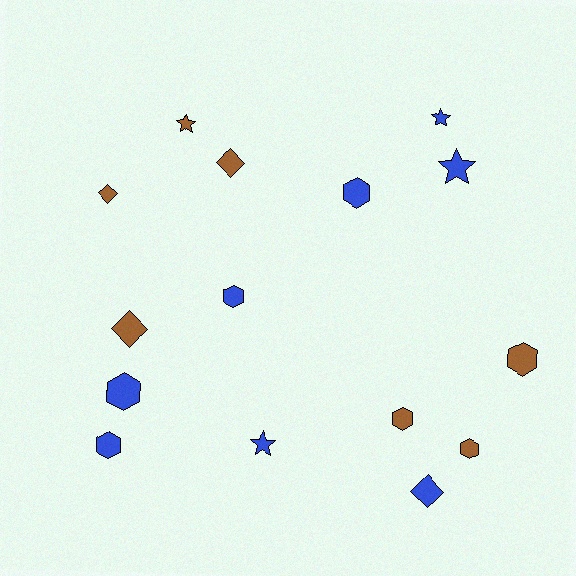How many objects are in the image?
There are 15 objects.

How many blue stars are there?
There are 3 blue stars.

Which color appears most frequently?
Blue, with 8 objects.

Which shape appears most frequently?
Hexagon, with 7 objects.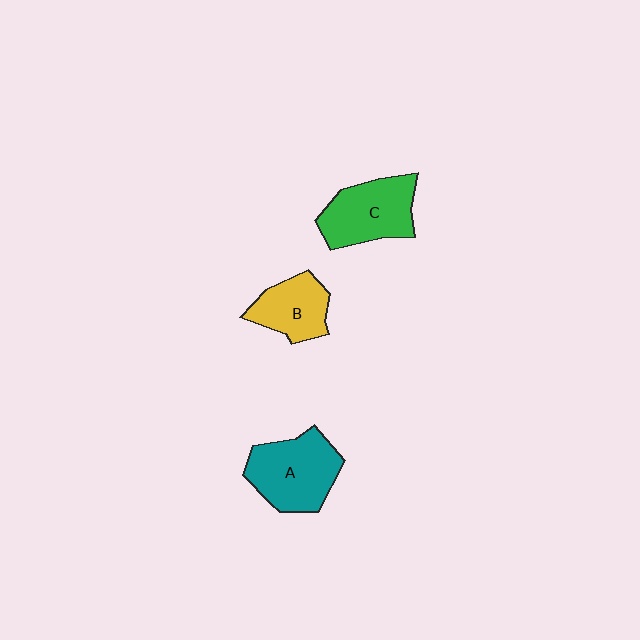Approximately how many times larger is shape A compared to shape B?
Approximately 1.4 times.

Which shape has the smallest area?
Shape B (yellow).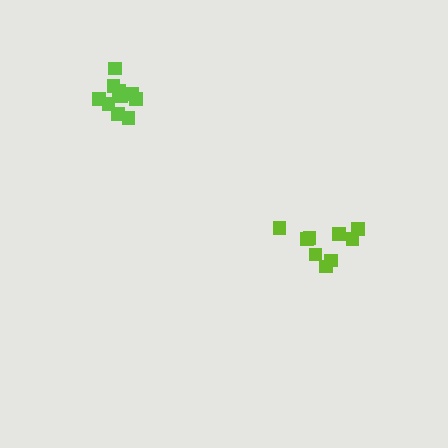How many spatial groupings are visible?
There are 2 spatial groupings.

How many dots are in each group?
Group 1: 10 dots, Group 2: 9 dots (19 total).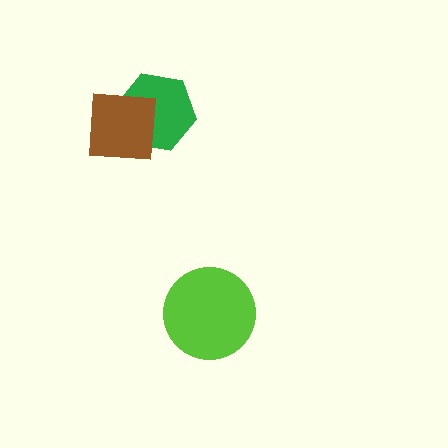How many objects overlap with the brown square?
1 object overlaps with the brown square.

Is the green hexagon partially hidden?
Yes, it is partially covered by another shape.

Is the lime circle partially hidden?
No, no other shape covers it.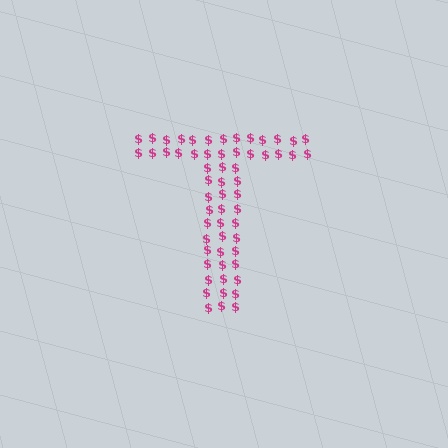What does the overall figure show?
The overall figure shows the letter T.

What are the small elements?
The small elements are dollar signs.